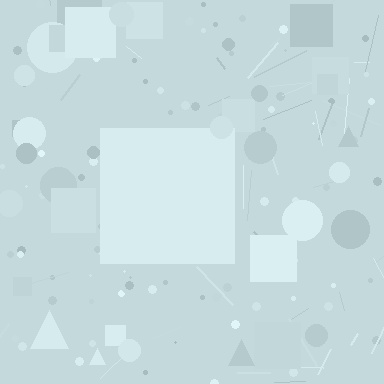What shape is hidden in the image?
A square is hidden in the image.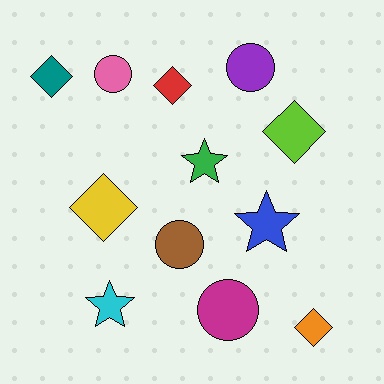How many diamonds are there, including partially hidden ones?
There are 5 diamonds.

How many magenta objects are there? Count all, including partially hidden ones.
There is 1 magenta object.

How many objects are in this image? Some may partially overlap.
There are 12 objects.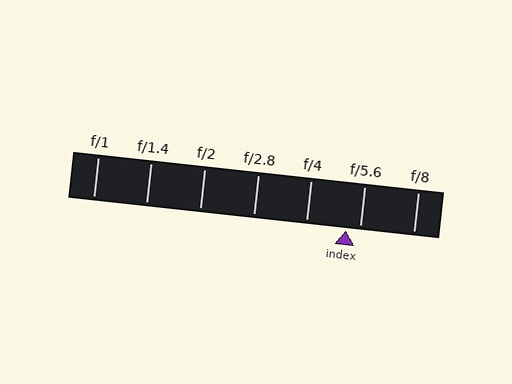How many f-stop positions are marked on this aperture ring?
There are 7 f-stop positions marked.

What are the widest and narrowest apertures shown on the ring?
The widest aperture shown is f/1 and the narrowest is f/8.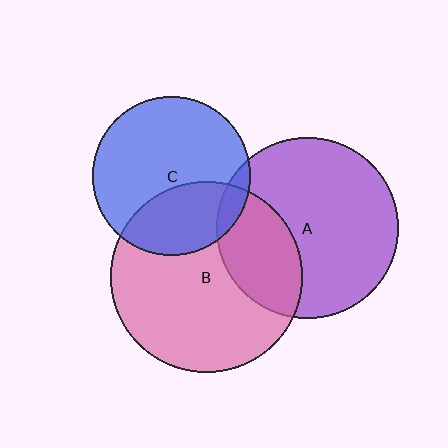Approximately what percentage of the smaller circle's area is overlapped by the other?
Approximately 30%.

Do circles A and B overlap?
Yes.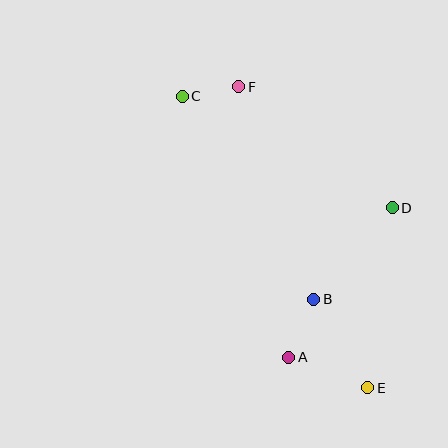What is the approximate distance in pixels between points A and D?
The distance between A and D is approximately 182 pixels.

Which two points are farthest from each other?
Points C and E are farthest from each other.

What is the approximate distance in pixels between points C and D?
The distance between C and D is approximately 238 pixels.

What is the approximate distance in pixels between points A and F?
The distance between A and F is approximately 275 pixels.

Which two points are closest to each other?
Points C and F are closest to each other.